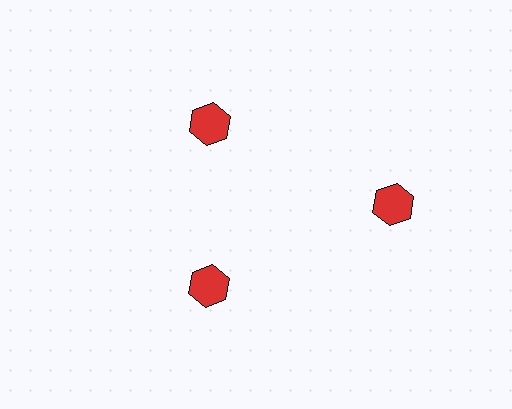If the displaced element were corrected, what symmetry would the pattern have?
It would have 3-fold rotational symmetry — the pattern would map onto itself every 120 degrees.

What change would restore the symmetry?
The symmetry would be restored by moving it inward, back onto the ring so that all 3 hexagons sit at equal angles and equal distance from the center.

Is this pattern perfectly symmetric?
No. The 3 red hexagons are arranged in a ring, but one element near the 3 o'clock position is pushed outward from the center, breaking the 3-fold rotational symmetry.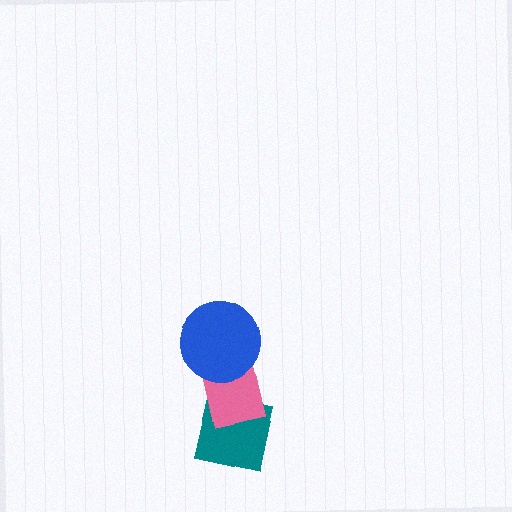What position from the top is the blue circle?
The blue circle is 1st from the top.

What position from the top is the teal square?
The teal square is 3rd from the top.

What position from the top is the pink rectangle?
The pink rectangle is 2nd from the top.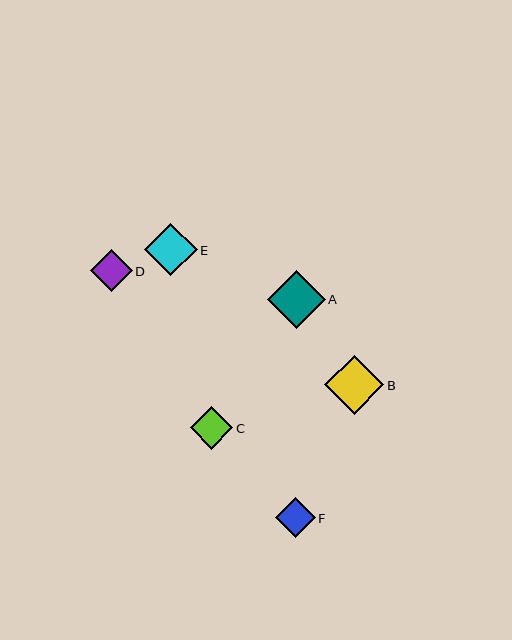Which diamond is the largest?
Diamond B is the largest with a size of approximately 59 pixels.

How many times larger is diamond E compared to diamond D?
Diamond E is approximately 1.3 times the size of diamond D.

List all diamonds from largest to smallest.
From largest to smallest: B, A, E, C, D, F.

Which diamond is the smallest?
Diamond F is the smallest with a size of approximately 40 pixels.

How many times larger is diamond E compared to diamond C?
Diamond E is approximately 1.2 times the size of diamond C.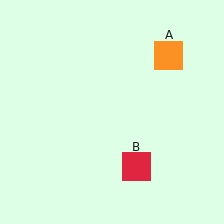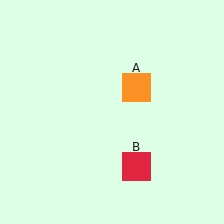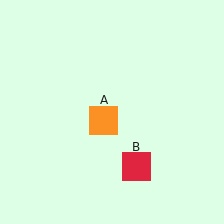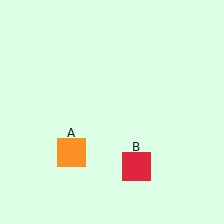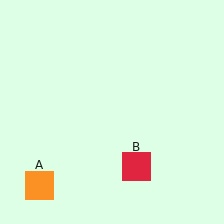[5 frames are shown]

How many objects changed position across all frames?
1 object changed position: orange square (object A).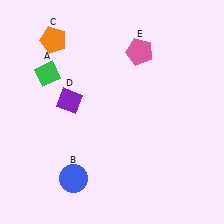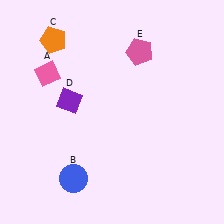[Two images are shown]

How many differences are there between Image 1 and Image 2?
There is 1 difference between the two images.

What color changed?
The diamond (A) changed from green in Image 1 to pink in Image 2.